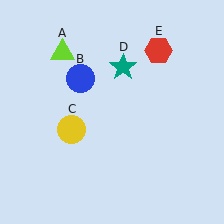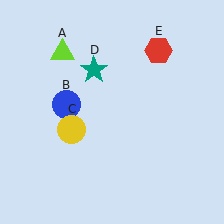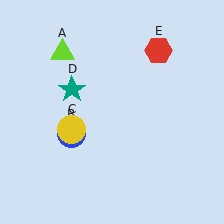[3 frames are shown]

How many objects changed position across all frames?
2 objects changed position: blue circle (object B), teal star (object D).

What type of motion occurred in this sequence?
The blue circle (object B), teal star (object D) rotated counterclockwise around the center of the scene.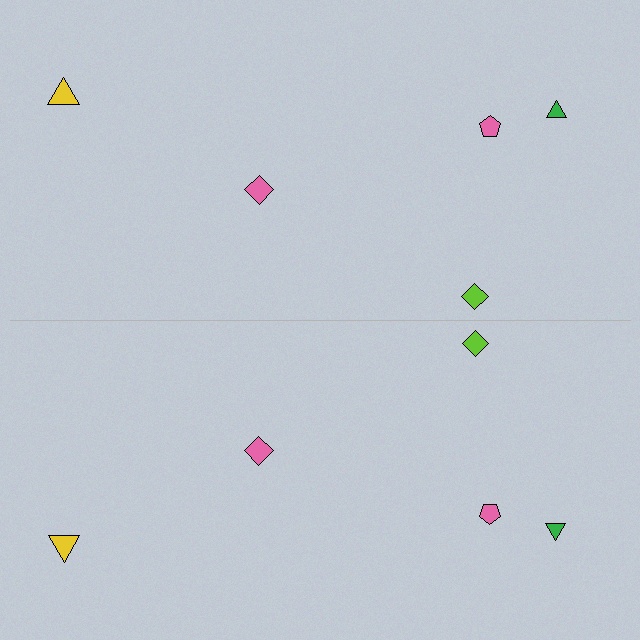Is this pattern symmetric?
Yes, this pattern has bilateral (reflection) symmetry.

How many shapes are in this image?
There are 10 shapes in this image.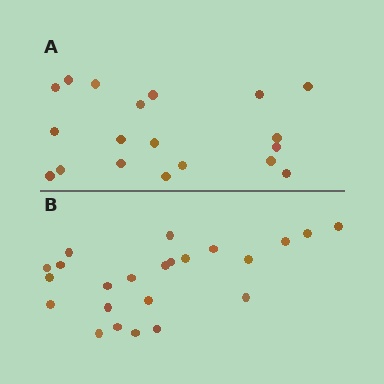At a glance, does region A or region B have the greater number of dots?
Region B (the bottom region) has more dots.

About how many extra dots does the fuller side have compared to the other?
Region B has about 4 more dots than region A.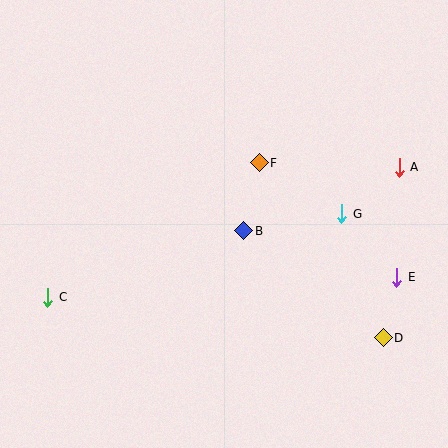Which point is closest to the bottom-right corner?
Point D is closest to the bottom-right corner.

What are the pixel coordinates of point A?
Point A is at (399, 167).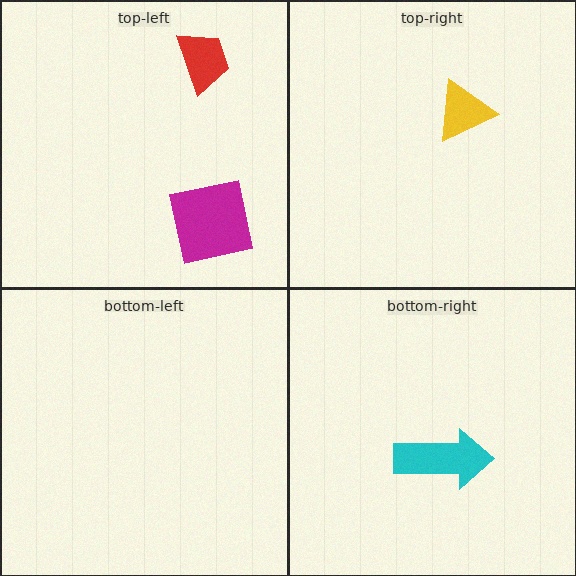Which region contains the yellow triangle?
The top-right region.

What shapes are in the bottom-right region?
The cyan arrow.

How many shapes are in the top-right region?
1.